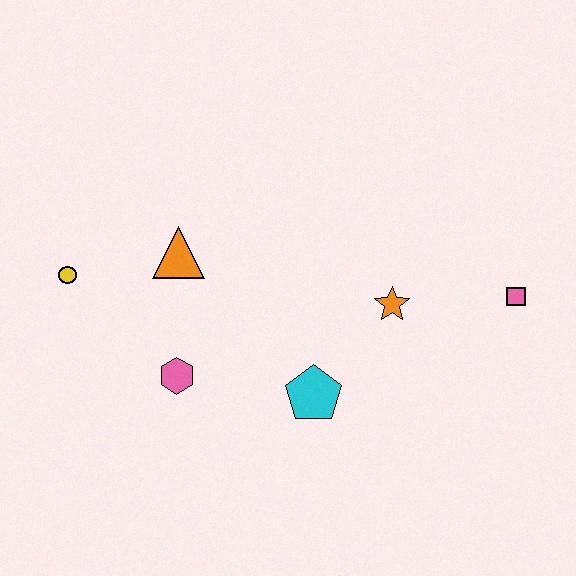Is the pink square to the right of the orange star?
Yes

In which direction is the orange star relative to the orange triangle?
The orange star is to the right of the orange triangle.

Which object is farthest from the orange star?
The yellow circle is farthest from the orange star.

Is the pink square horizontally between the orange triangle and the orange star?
No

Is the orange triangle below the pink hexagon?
No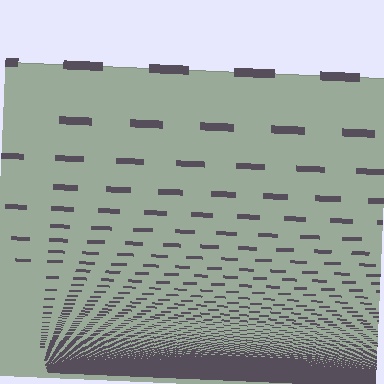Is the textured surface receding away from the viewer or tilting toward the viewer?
The surface appears to tilt toward the viewer. Texture elements get larger and sparser toward the top.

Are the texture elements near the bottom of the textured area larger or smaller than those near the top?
Smaller. The gradient is inverted — elements near the bottom are smaller and denser.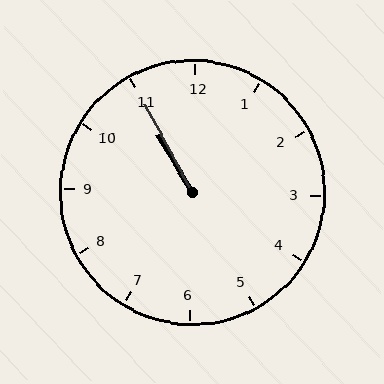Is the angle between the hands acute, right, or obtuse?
It is acute.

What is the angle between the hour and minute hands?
Approximately 2 degrees.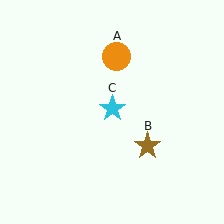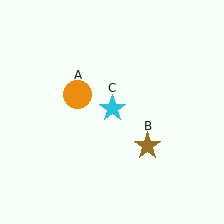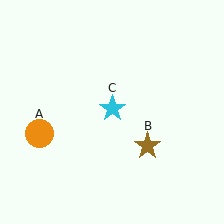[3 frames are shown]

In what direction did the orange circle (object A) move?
The orange circle (object A) moved down and to the left.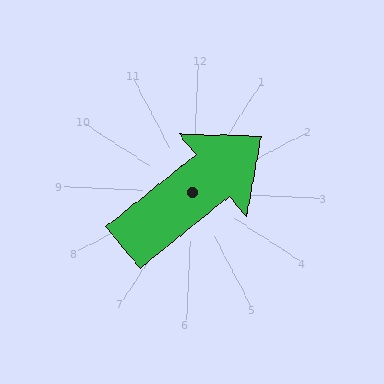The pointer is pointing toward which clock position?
Roughly 2 o'clock.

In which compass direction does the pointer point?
Northeast.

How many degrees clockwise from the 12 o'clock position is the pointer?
Approximately 49 degrees.